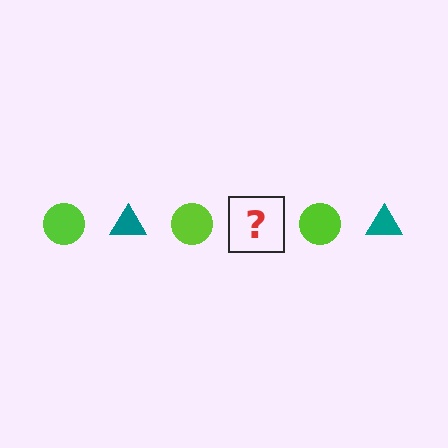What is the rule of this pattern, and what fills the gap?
The rule is that the pattern alternates between lime circle and teal triangle. The gap should be filled with a teal triangle.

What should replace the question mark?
The question mark should be replaced with a teal triangle.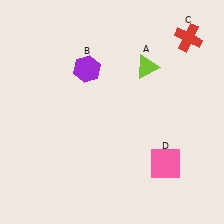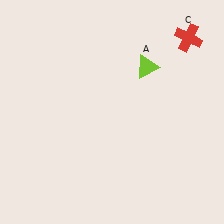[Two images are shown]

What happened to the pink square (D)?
The pink square (D) was removed in Image 2. It was in the bottom-right area of Image 1.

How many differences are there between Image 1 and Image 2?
There are 2 differences between the two images.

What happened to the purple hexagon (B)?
The purple hexagon (B) was removed in Image 2. It was in the top-left area of Image 1.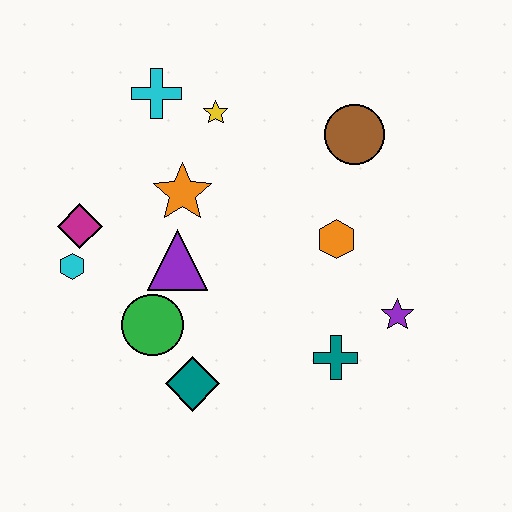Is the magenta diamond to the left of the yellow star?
Yes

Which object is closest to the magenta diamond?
The cyan hexagon is closest to the magenta diamond.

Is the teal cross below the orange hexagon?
Yes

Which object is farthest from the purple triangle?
The purple star is farthest from the purple triangle.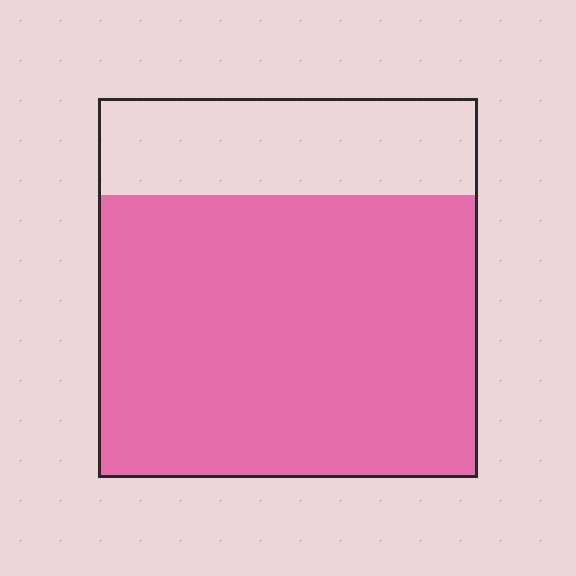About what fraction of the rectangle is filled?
About three quarters (3/4).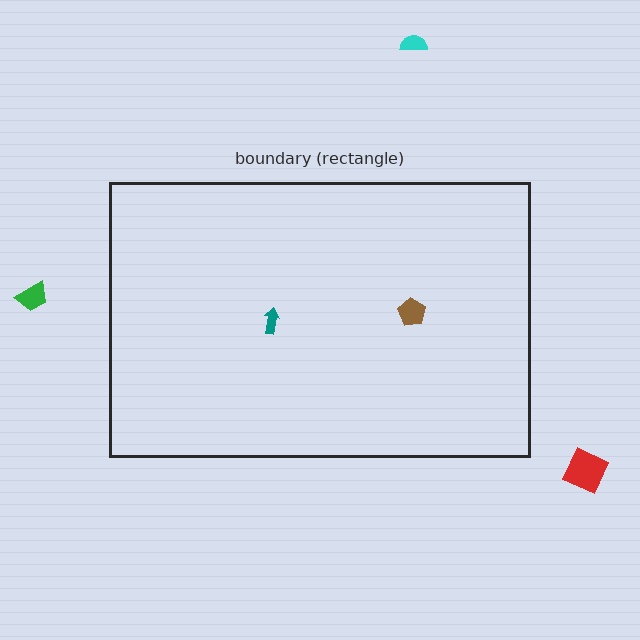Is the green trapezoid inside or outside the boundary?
Outside.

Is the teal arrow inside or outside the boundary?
Inside.